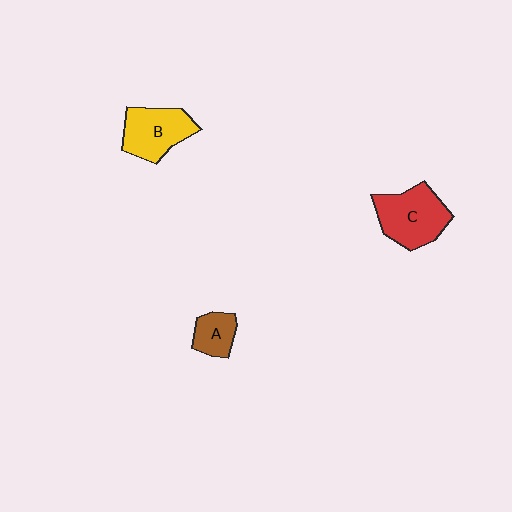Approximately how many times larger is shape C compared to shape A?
Approximately 2.1 times.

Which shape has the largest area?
Shape C (red).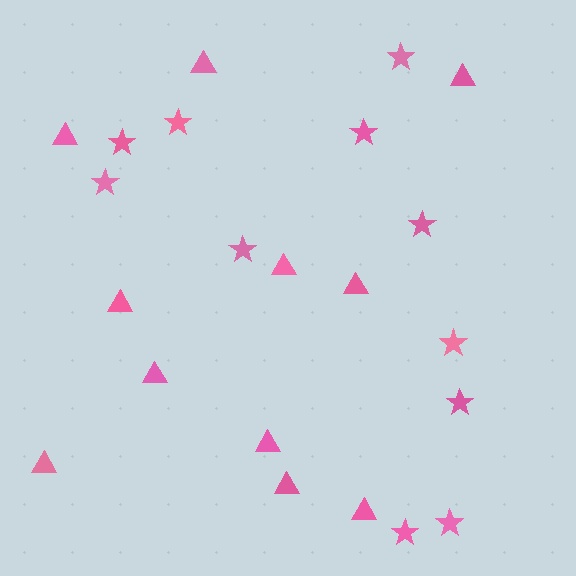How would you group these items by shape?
There are 2 groups: one group of stars (11) and one group of triangles (11).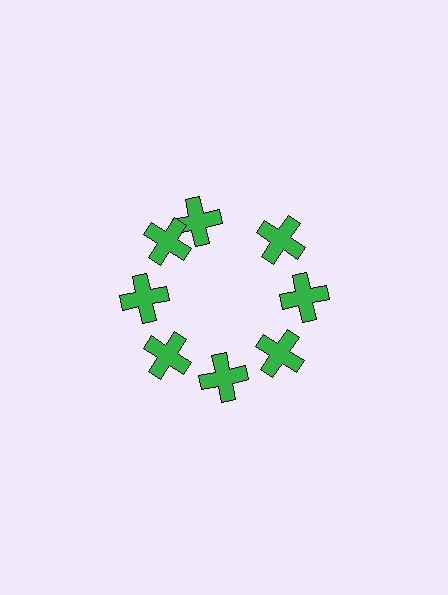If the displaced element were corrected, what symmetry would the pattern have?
It would have 8-fold rotational symmetry — the pattern would map onto itself every 45 degrees.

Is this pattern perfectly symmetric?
No. The 8 green crosses are arranged in a ring, but one element near the 12 o'clock position is rotated out of alignment along the ring, breaking the 8-fold rotational symmetry.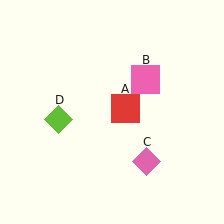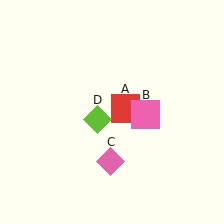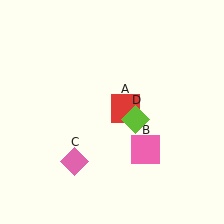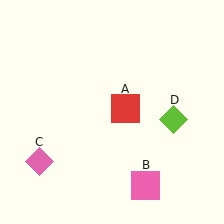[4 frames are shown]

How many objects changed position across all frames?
3 objects changed position: pink square (object B), pink diamond (object C), lime diamond (object D).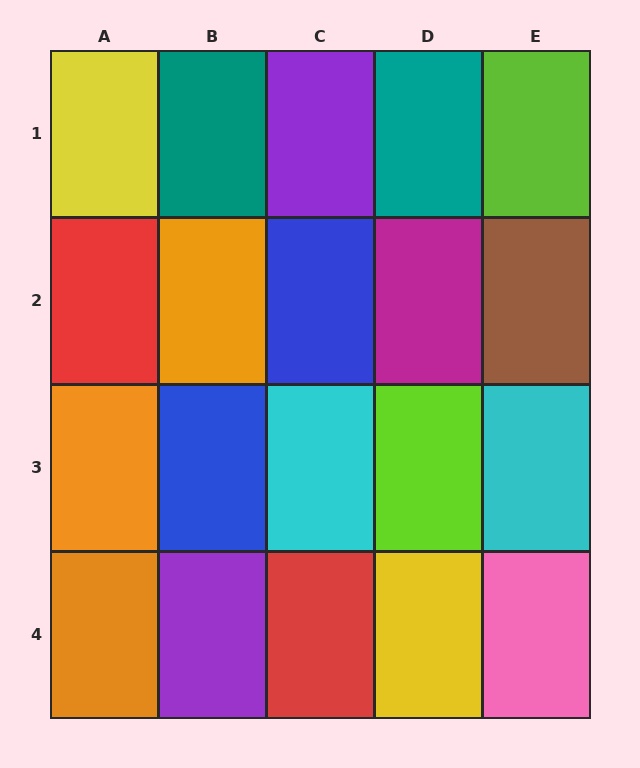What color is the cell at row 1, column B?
Teal.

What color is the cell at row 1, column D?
Teal.